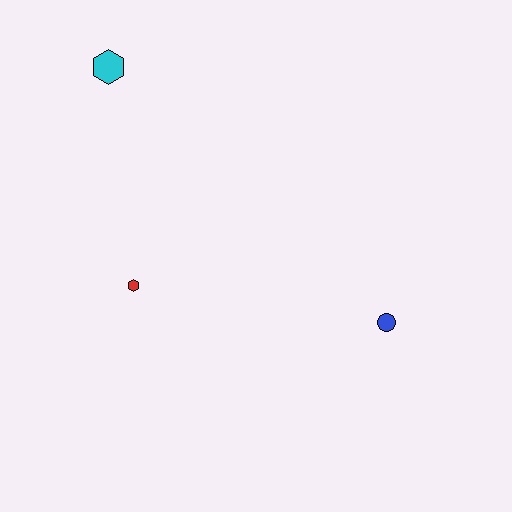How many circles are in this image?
There is 1 circle.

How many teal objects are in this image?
There are no teal objects.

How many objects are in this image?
There are 3 objects.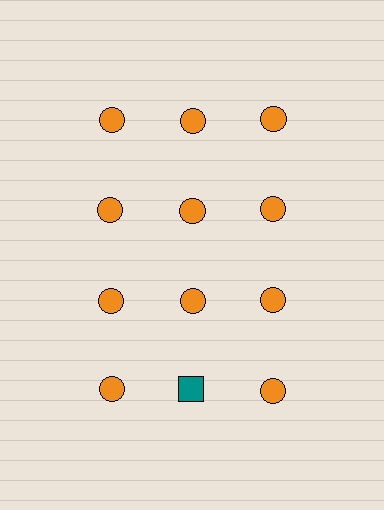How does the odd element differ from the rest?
It differs in both color (teal instead of orange) and shape (square instead of circle).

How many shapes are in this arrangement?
There are 12 shapes arranged in a grid pattern.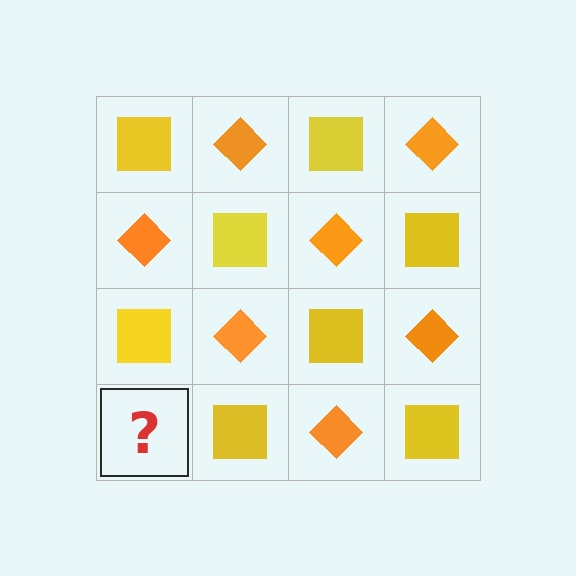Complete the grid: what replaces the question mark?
The question mark should be replaced with an orange diamond.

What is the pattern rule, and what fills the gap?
The rule is that it alternates yellow square and orange diamond in a checkerboard pattern. The gap should be filled with an orange diamond.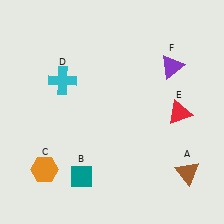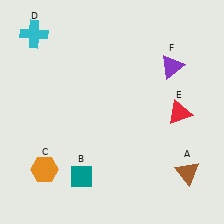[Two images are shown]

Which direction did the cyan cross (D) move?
The cyan cross (D) moved up.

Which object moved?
The cyan cross (D) moved up.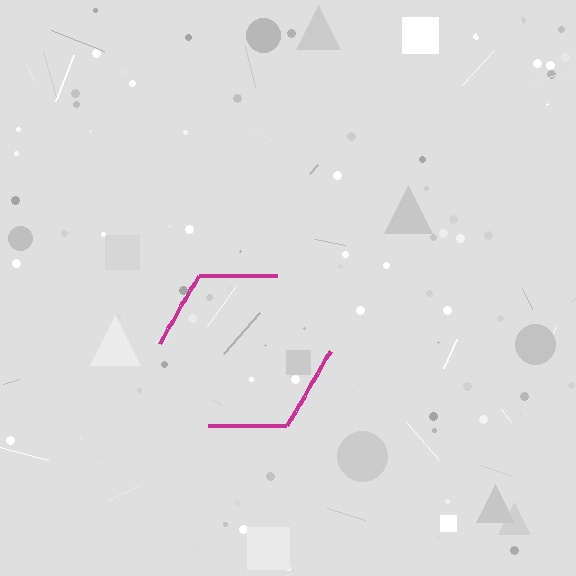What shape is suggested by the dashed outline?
The dashed outline suggests a hexagon.